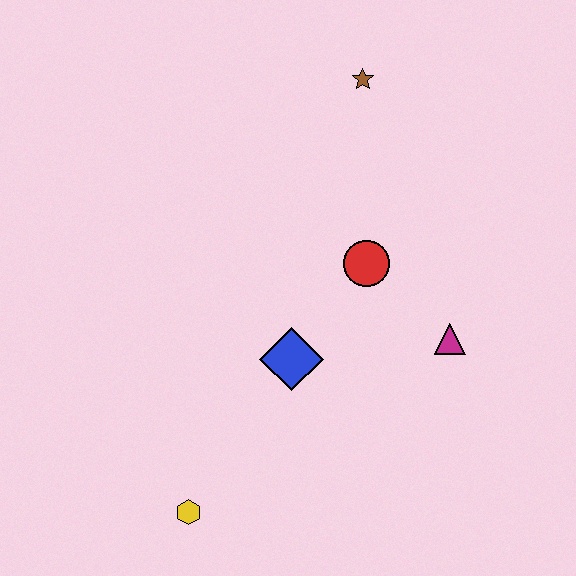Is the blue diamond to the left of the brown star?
Yes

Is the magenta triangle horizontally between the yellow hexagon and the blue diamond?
No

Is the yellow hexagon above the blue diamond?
No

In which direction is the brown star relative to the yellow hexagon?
The brown star is above the yellow hexagon.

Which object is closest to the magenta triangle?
The red circle is closest to the magenta triangle.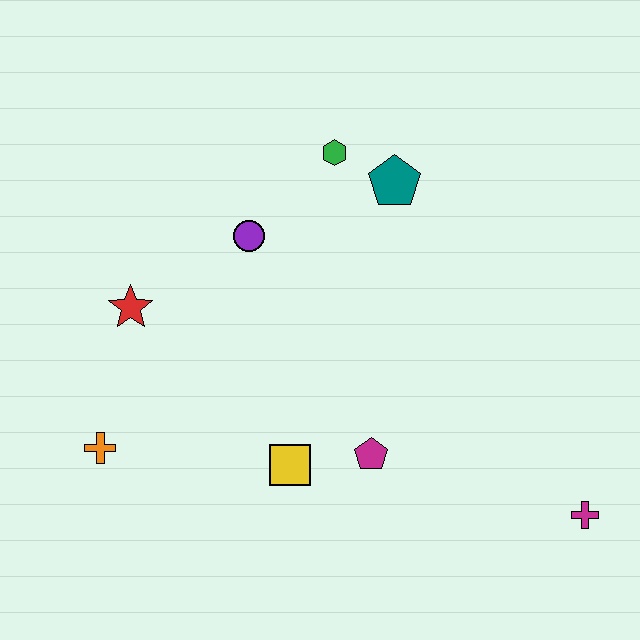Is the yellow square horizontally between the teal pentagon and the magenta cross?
No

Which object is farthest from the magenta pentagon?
The green hexagon is farthest from the magenta pentagon.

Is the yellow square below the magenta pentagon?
Yes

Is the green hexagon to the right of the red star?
Yes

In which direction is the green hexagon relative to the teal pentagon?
The green hexagon is to the left of the teal pentagon.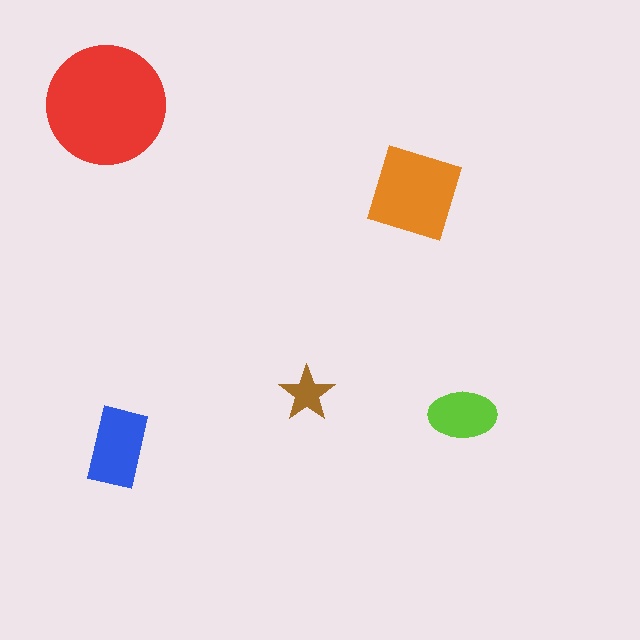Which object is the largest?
The red circle.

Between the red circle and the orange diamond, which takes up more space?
The red circle.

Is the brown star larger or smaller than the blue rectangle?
Smaller.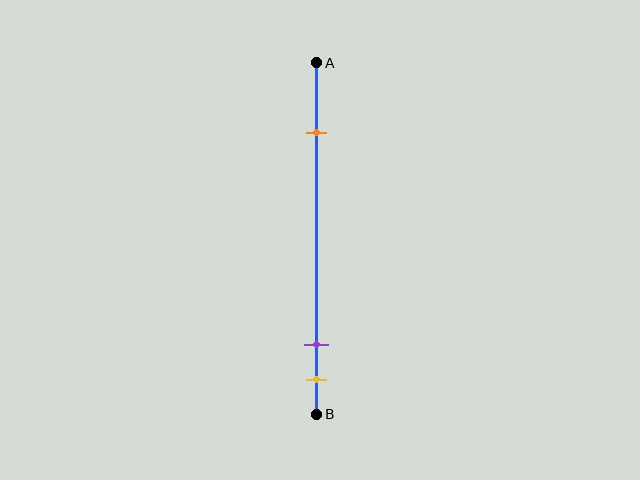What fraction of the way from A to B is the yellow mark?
The yellow mark is approximately 90% (0.9) of the way from A to B.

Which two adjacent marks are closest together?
The purple and yellow marks are the closest adjacent pair.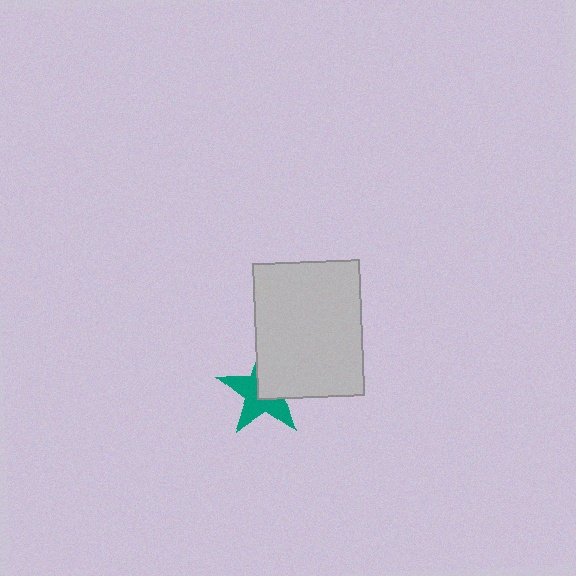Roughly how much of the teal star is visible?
About half of it is visible (roughly 54%).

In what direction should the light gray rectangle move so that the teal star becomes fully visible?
The light gray rectangle should move toward the upper-right. That is the shortest direction to clear the overlap and leave the teal star fully visible.